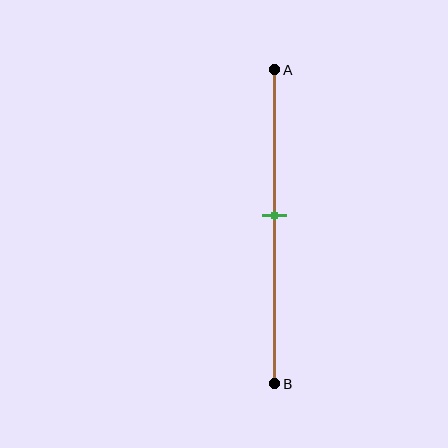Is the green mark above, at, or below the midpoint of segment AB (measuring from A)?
The green mark is above the midpoint of segment AB.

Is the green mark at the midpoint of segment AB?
No, the mark is at about 45% from A, not at the 50% midpoint.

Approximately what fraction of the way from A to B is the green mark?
The green mark is approximately 45% of the way from A to B.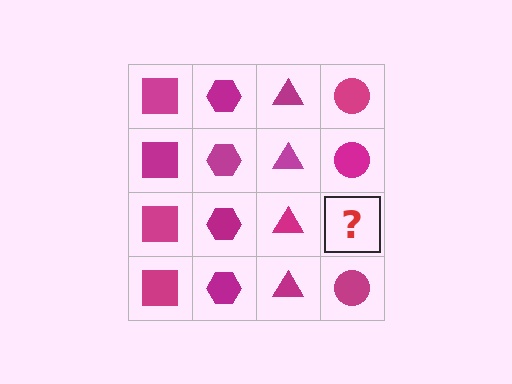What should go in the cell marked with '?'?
The missing cell should contain a magenta circle.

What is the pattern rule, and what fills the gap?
The rule is that each column has a consistent shape. The gap should be filled with a magenta circle.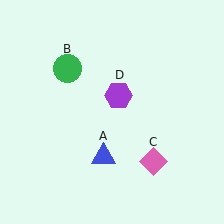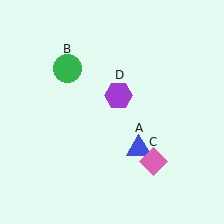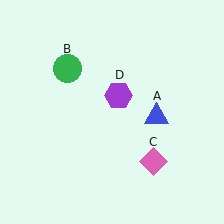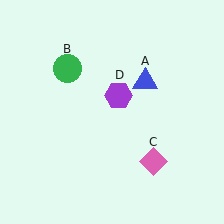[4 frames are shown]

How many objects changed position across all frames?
1 object changed position: blue triangle (object A).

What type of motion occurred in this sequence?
The blue triangle (object A) rotated counterclockwise around the center of the scene.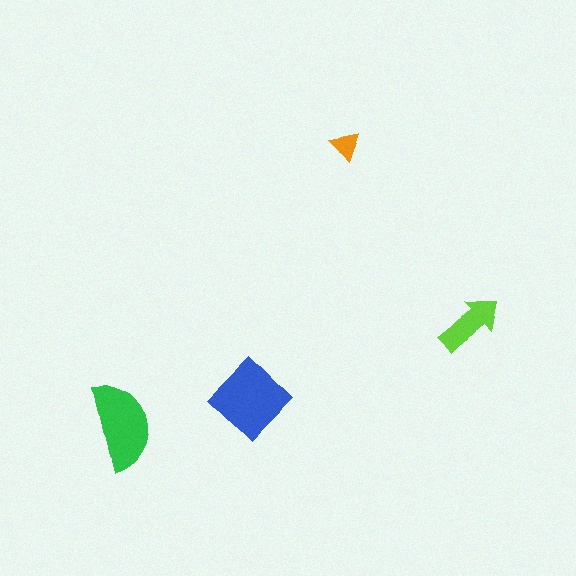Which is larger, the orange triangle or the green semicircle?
The green semicircle.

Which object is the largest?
The blue diamond.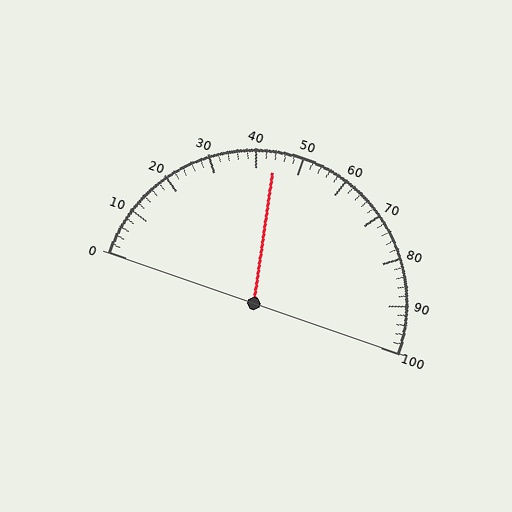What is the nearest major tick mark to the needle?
The nearest major tick mark is 40.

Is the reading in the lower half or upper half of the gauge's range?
The reading is in the lower half of the range (0 to 100).